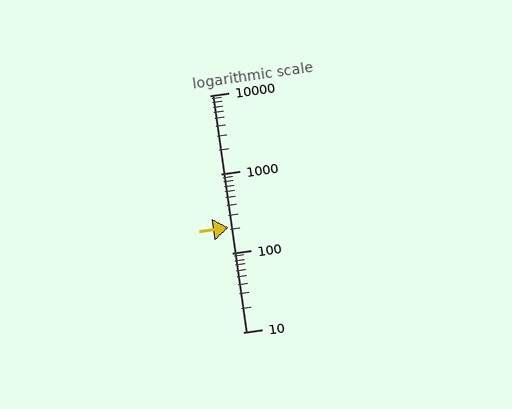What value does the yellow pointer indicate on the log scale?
The pointer indicates approximately 210.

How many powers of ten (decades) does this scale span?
The scale spans 3 decades, from 10 to 10000.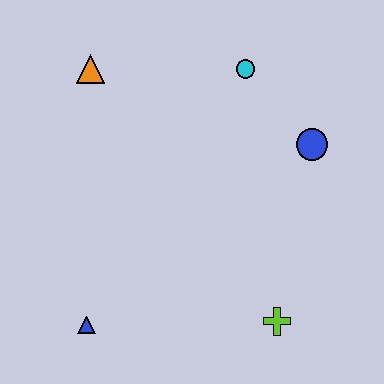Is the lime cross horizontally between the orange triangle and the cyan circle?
No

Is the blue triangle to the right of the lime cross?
No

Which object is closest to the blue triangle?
The lime cross is closest to the blue triangle.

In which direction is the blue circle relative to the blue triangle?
The blue circle is to the right of the blue triangle.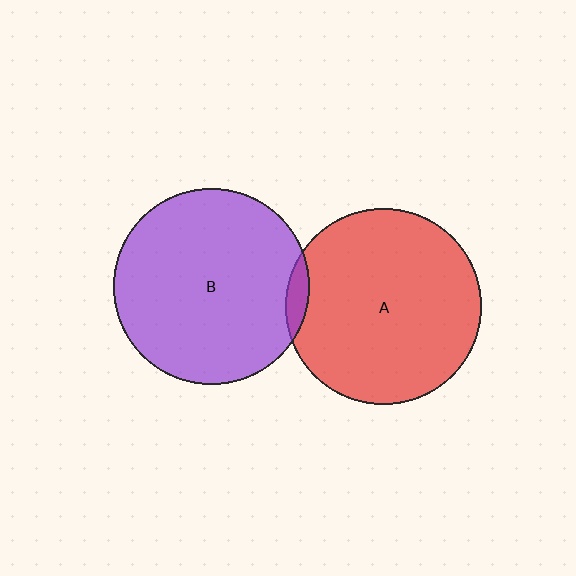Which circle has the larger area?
Circle B (purple).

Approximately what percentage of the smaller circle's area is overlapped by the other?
Approximately 5%.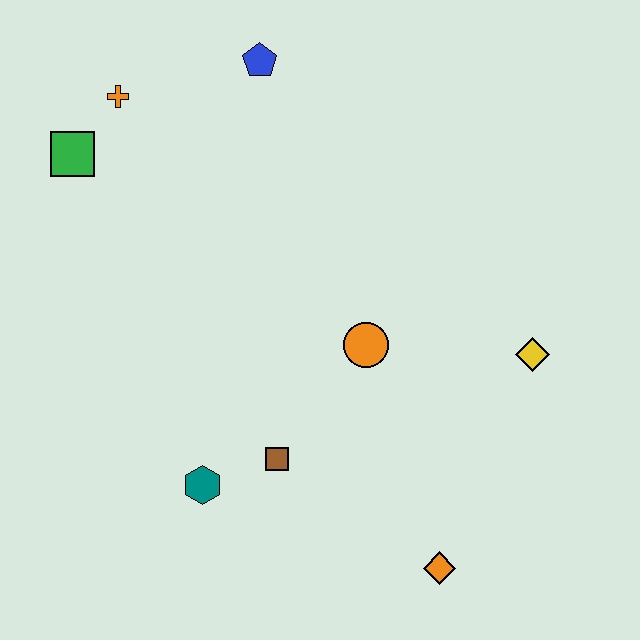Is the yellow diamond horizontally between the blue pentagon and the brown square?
No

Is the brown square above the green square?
No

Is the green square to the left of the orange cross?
Yes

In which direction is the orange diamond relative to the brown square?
The orange diamond is to the right of the brown square.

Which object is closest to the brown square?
The teal hexagon is closest to the brown square.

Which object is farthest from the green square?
The orange diamond is farthest from the green square.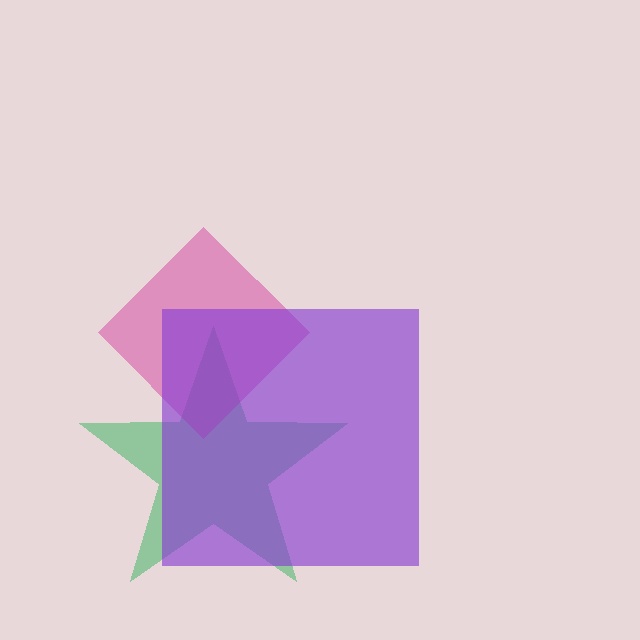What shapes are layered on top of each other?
The layered shapes are: a green star, a magenta diamond, a purple square.